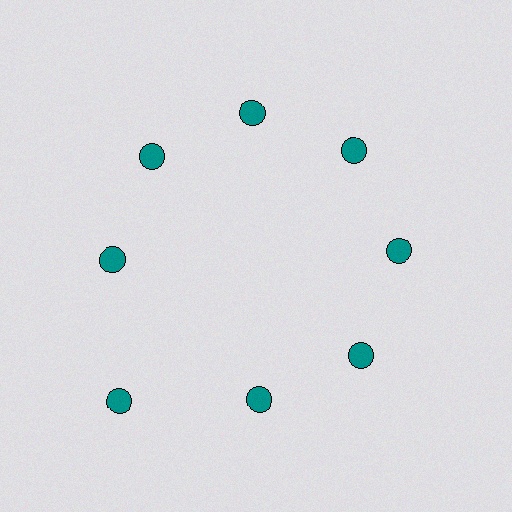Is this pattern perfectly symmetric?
No. The 8 teal circles are arranged in a ring, but one element near the 8 o'clock position is pushed outward from the center, breaking the 8-fold rotational symmetry.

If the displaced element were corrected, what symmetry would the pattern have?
It would have 8-fold rotational symmetry — the pattern would map onto itself every 45 degrees.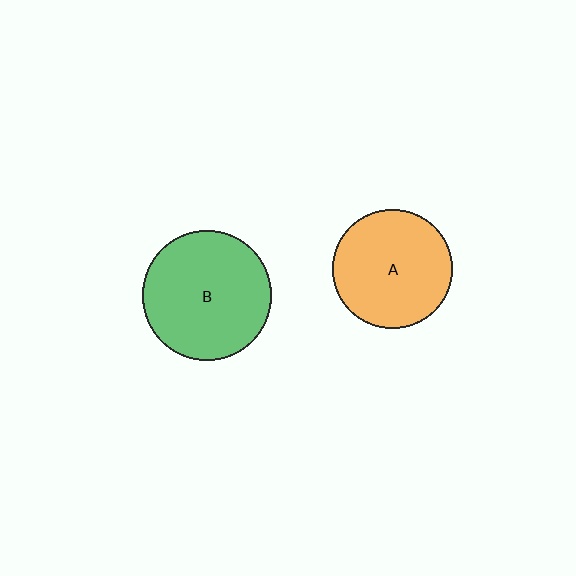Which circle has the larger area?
Circle B (green).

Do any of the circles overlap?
No, none of the circles overlap.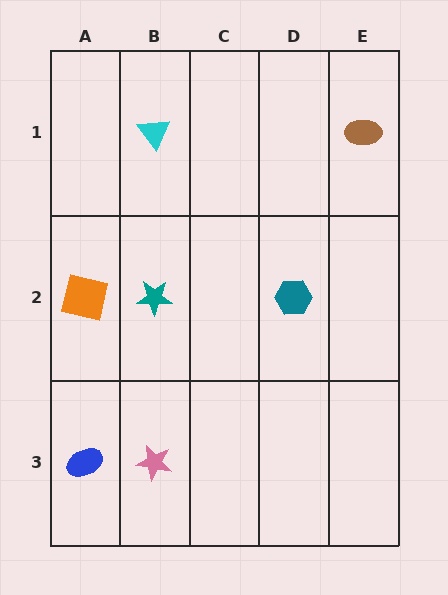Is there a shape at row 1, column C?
No, that cell is empty.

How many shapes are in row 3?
2 shapes.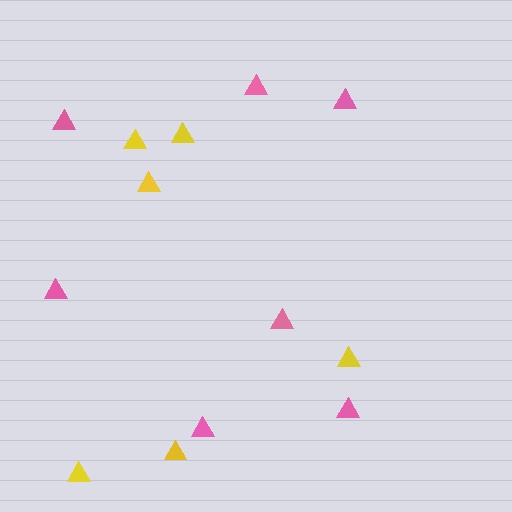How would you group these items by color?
There are 2 groups: one group of pink triangles (7) and one group of yellow triangles (6).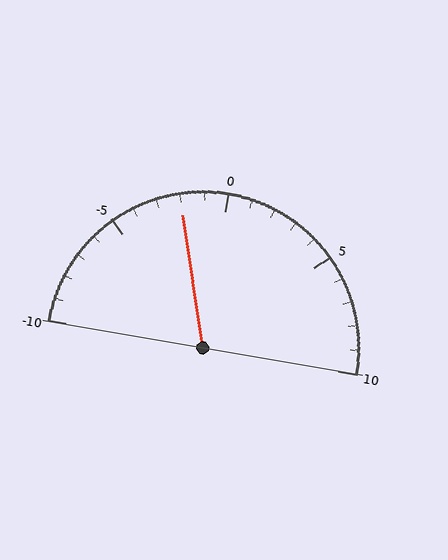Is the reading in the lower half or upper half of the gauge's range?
The reading is in the lower half of the range (-10 to 10).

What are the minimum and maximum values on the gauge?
The gauge ranges from -10 to 10.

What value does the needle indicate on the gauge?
The needle indicates approximately -2.